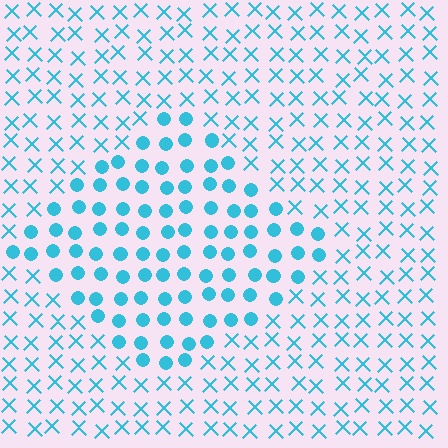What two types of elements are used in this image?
The image uses circles inside the diamond region and X marks outside it.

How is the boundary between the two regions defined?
The boundary is defined by a change in element shape: circles inside vs. X marks outside. All elements share the same color and spacing.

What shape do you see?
I see a diamond.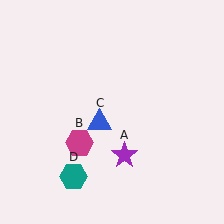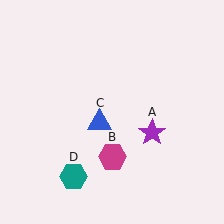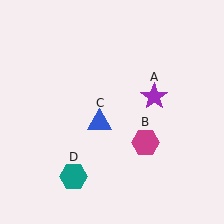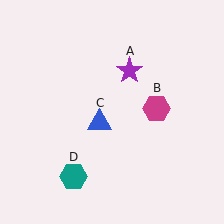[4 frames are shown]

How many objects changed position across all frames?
2 objects changed position: purple star (object A), magenta hexagon (object B).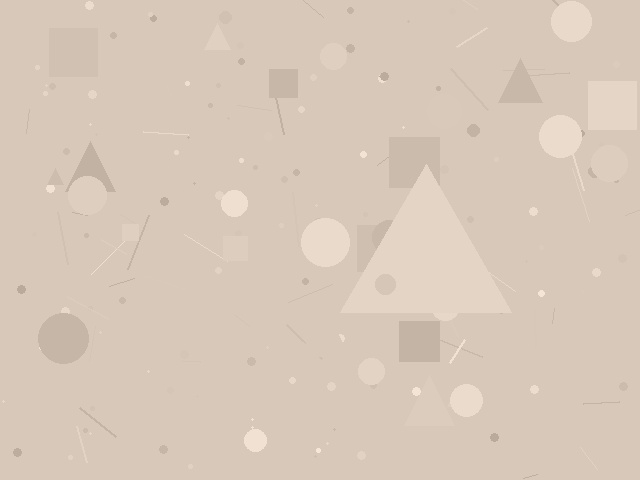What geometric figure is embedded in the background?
A triangle is embedded in the background.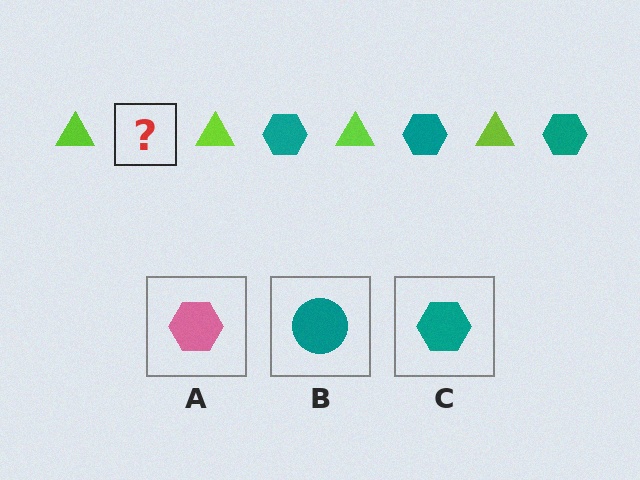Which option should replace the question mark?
Option C.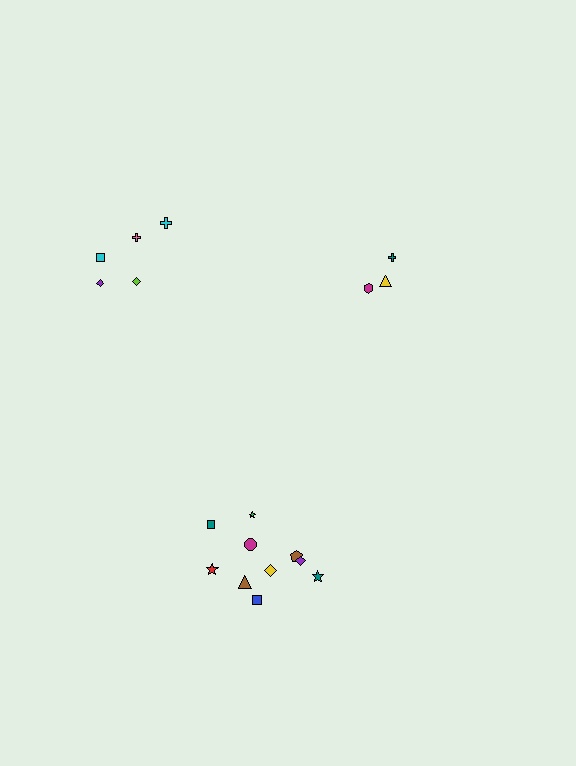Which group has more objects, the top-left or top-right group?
The top-left group.